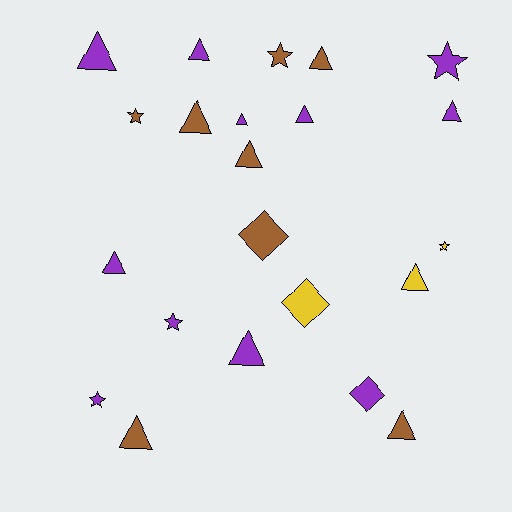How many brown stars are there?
There are 2 brown stars.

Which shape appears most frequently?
Triangle, with 13 objects.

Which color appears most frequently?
Purple, with 11 objects.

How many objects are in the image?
There are 22 objects.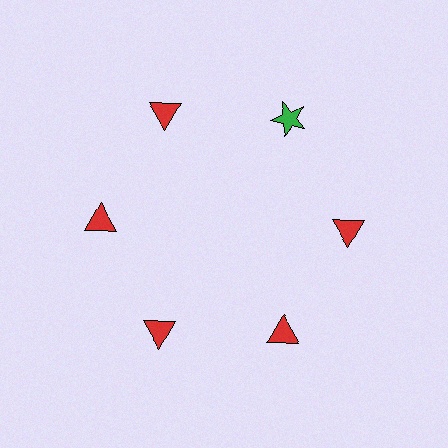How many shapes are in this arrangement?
There are 6 shapes arranged in a ring pattern.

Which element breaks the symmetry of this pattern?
The green star at roughly the 1 o'clock position breaks the symmetry. All other shapes are red triangles.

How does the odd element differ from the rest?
It differs in both color (green instead of red) and shape (star instead of triangle).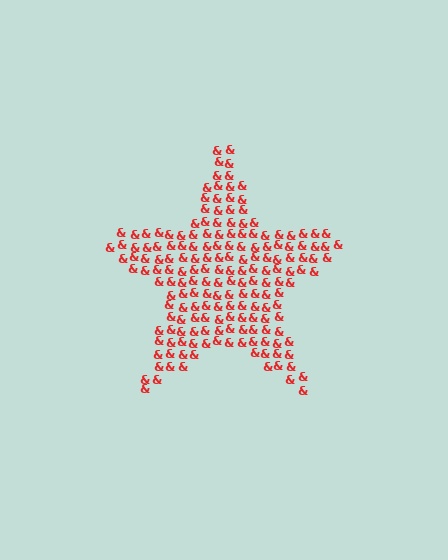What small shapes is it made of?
It is made of small ampersands.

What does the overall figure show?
The overall figure shows a star.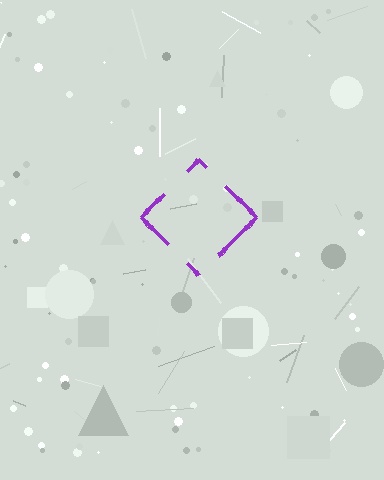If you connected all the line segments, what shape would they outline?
They would outline a diamond.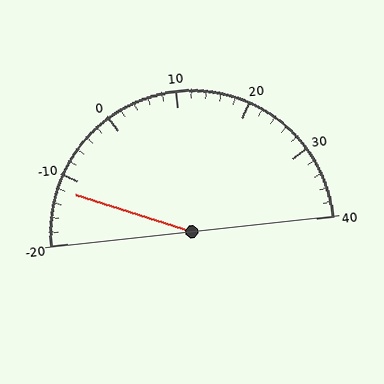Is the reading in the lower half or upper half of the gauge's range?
The reading is in the lower half of the range (-20 to 40).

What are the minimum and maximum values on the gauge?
The gauge ranges from -20 to 40.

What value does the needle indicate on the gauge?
The needle indicates approximately -12.